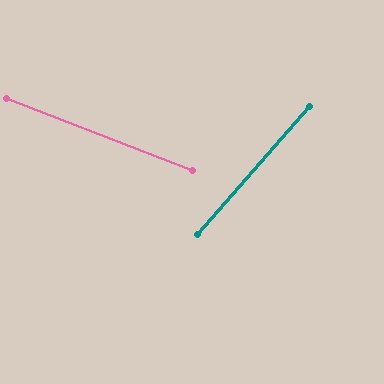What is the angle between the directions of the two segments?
Approximately 70 degrees.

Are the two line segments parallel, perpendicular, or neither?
Neither parallel nor perpendicular — they differ by about 70°.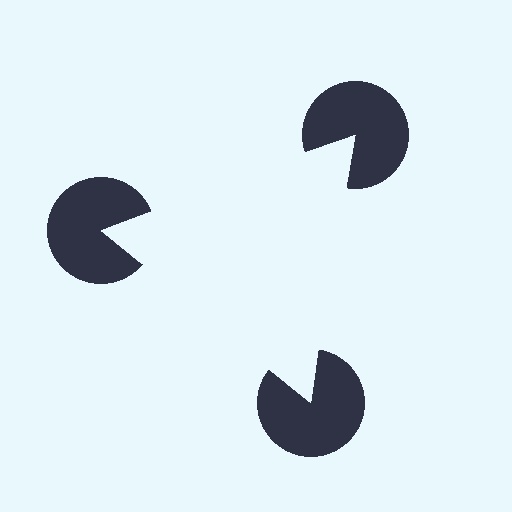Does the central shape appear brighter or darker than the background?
It typically appears slightly brighter than the background, even though no actual brightness change is drawn.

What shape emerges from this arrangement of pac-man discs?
An illusory triangle — its edges are inferred from the aligned wedge cuts in the pac-man discs, not physically drawn.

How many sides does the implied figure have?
3 sides.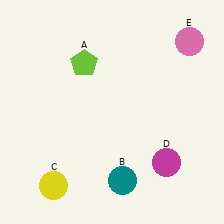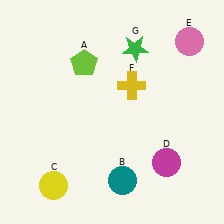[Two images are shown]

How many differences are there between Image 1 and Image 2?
There are 2 differences between the two images.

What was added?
A yellow cross (F), a green star (G) were added in Image 2.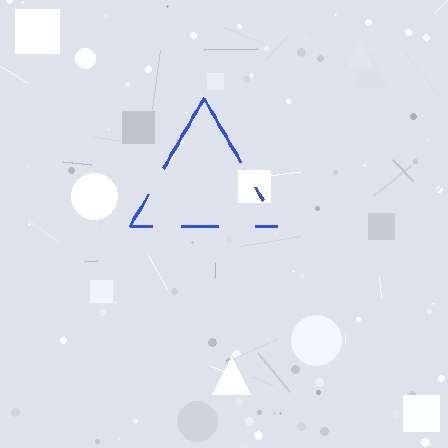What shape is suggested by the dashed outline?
The dashed outline suggests a triangle.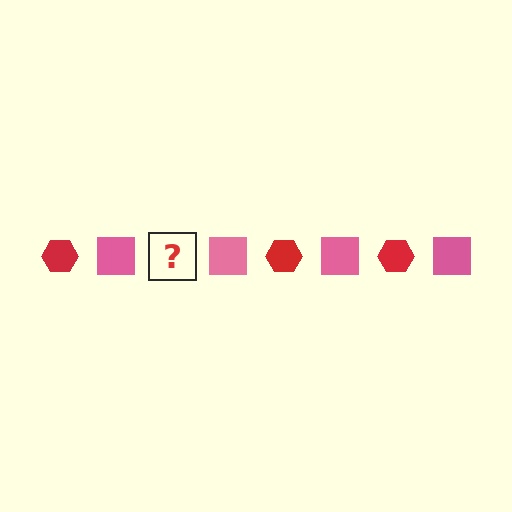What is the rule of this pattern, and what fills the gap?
The rule is that the pattern alternates between red hexagon and pink square. The gap should be filled with a red hexagon.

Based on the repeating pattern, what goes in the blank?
The blank should be a red hexagon.